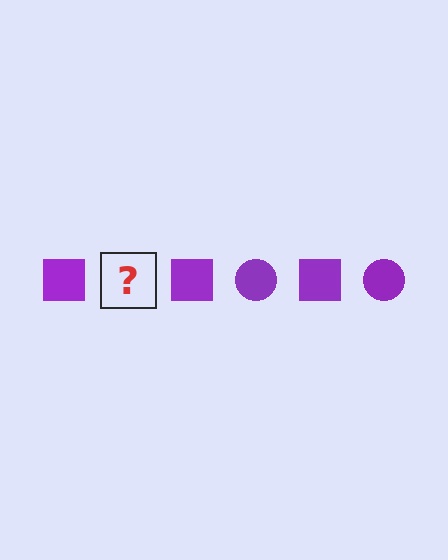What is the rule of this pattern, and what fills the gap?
The rule is that the pattern cycles through square, circle shapes in purple. The gap should be filled with a purple circle.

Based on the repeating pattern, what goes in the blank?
The blank should be a purple circle.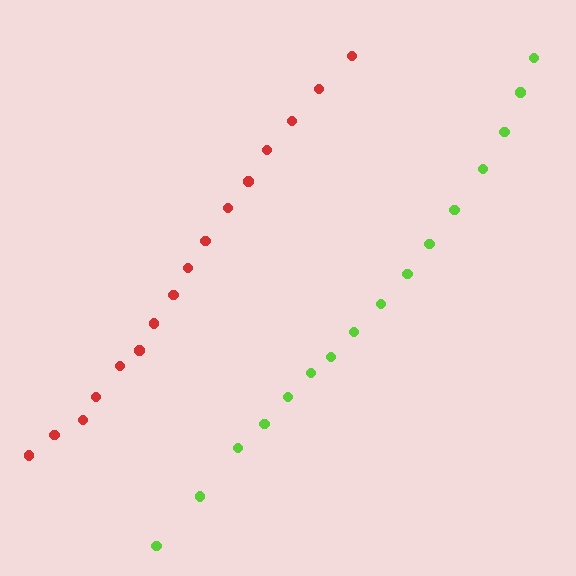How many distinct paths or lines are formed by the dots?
There are 2 distinct paths.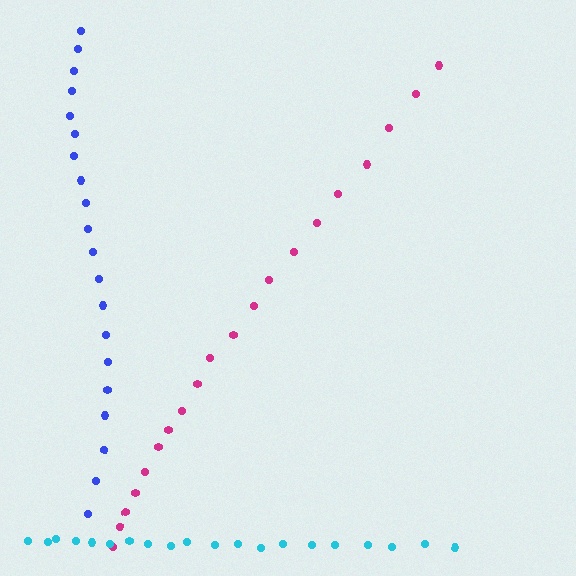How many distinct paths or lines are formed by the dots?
There are 3 distinct paths.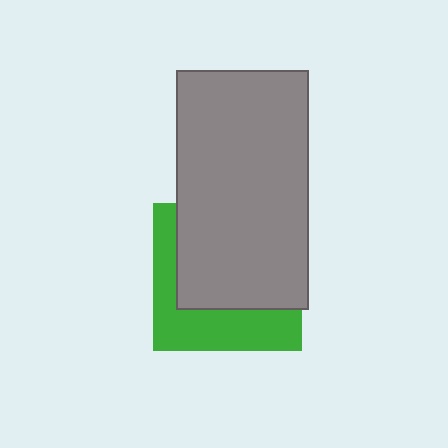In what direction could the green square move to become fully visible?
The green square could move down. That would shift it out from behind the gray rectangle entirely.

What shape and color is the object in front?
The object in front is a gray rectangle.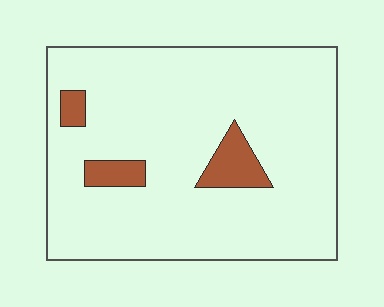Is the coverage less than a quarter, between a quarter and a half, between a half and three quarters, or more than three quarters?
Less than a quarter.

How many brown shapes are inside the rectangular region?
3.